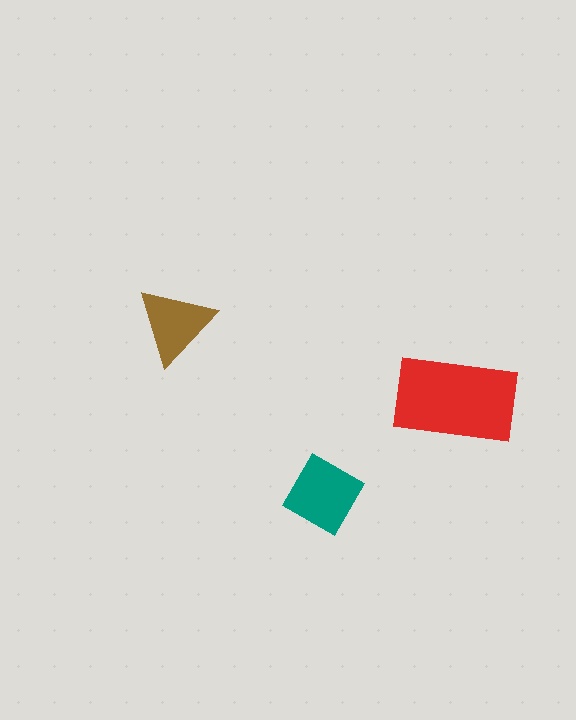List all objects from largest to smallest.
The red rectangle, the teal square, the brown triangle.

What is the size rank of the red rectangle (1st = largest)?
1st.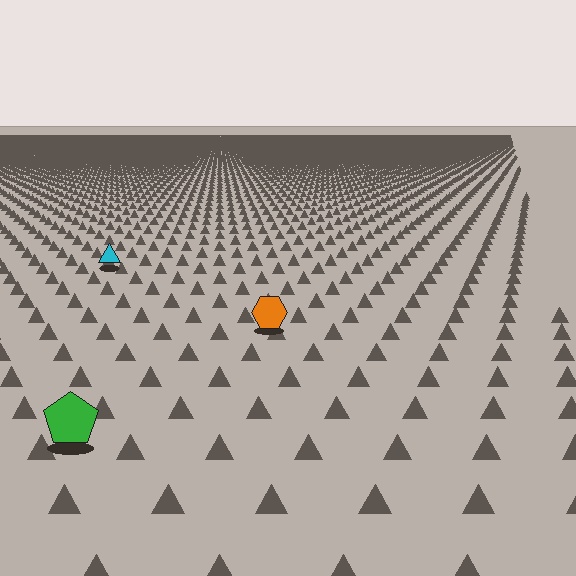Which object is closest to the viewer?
The green pentagon is closest. The texture marks near it are larger and more spread out.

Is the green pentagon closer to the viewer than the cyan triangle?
Yes. The green pentagon is closer — you can tell from the texture gradient: the ground texture is coarser near it.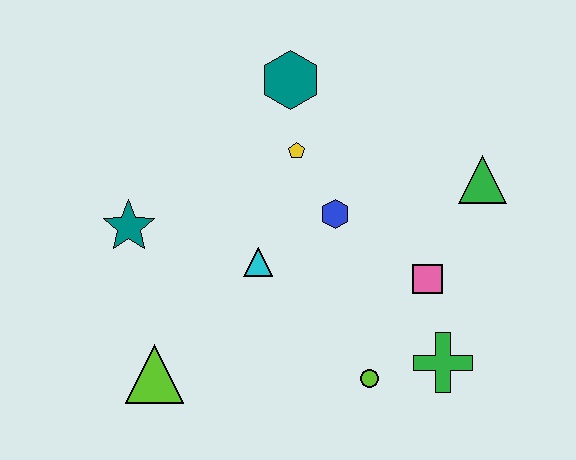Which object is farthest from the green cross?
The teal star is farthest from the green cross.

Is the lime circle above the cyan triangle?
No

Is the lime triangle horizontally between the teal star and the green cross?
Yes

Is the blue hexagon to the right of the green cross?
No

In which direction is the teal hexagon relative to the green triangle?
The teal hexagon is to the left of the green triangle.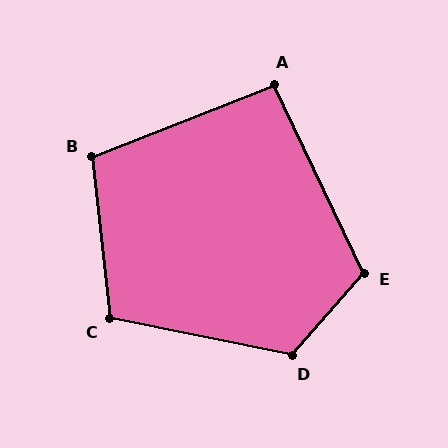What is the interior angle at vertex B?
Approximately 105 degrees (obtuse).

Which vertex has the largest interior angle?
D, at approximately 119 degrees.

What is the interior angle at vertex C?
Approximately 108 degrees (obtuse).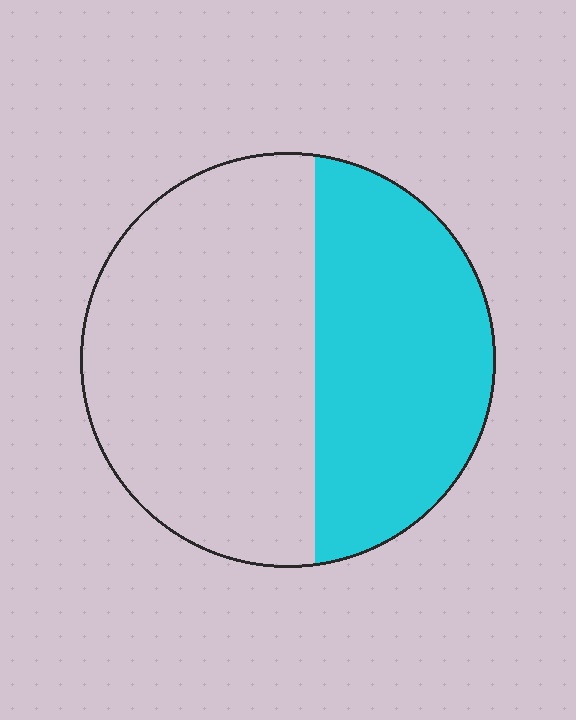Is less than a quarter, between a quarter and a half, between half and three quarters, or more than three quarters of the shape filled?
Between a quarter and a half.